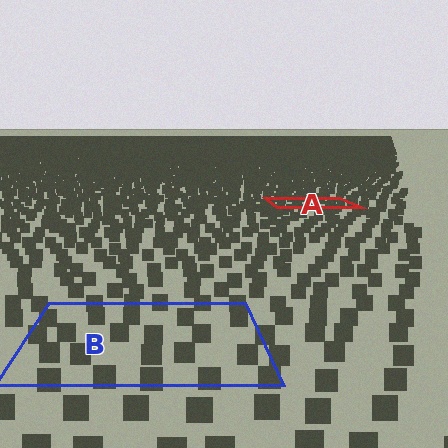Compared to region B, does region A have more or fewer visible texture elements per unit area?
Region A has more texture elements per unit area — they are packed more densely because it is farther away.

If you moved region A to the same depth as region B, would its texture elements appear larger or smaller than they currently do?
They would appear larger. At a closer depth, the same texture elements are projected at a bigger on-screen size.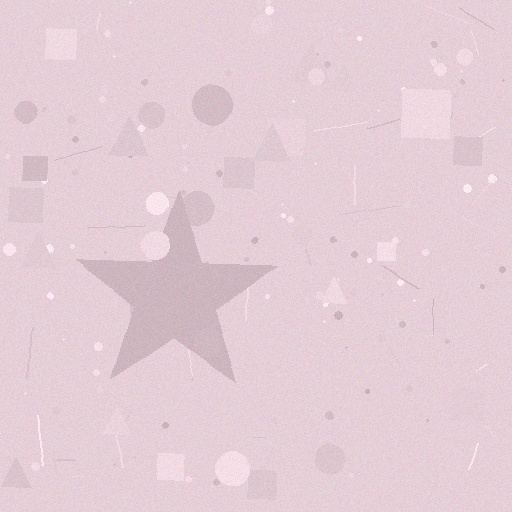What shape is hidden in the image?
A star is hidden in the image.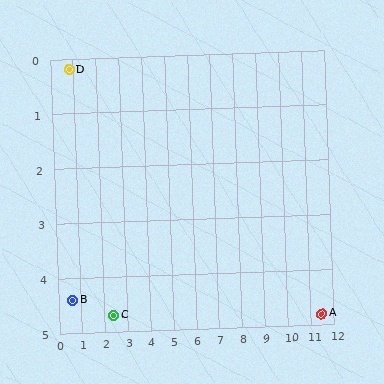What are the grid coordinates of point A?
Point A is at approximately (11.5, 4.8).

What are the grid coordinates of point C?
Point C is at approximately (2.4, 4.7).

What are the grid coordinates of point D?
Point D is at approximately (0.8, 0.2).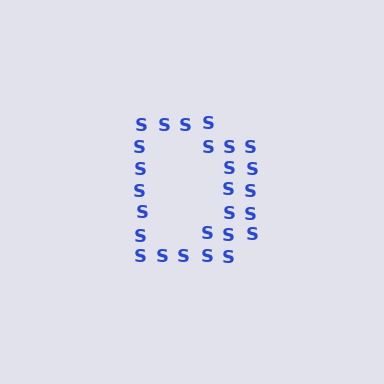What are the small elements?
The small elements are letter S's.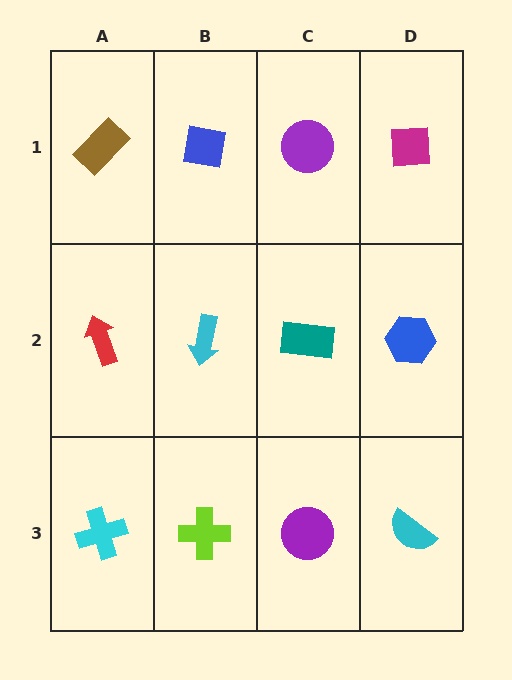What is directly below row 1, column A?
A red arrow.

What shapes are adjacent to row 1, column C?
A teal rectangle (row 2, column C), a blue square (row 1, column B), a magenta square (row 1, column D).